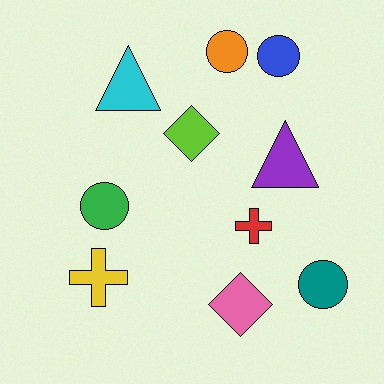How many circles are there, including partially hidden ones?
There are 4 circles.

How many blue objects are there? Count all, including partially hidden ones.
There is 1 blue object.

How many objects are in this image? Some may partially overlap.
There are 10 objects.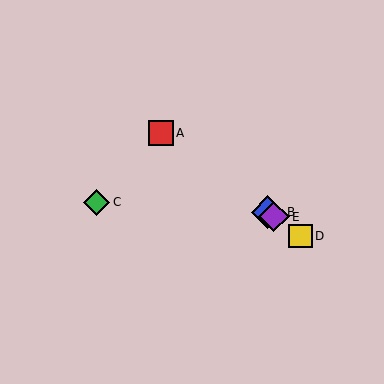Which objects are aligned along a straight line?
Objects A, B, D, E are aligned along a straight line.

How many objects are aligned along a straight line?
4 objects (A, B, D, E) are aligned along a straight line.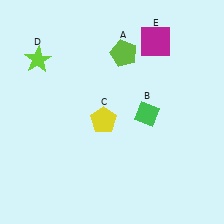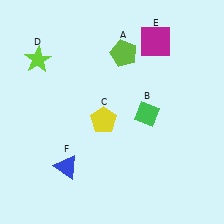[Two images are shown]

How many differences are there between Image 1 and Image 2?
There is 1 difference between the two images.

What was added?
A blue triangle (F) was added in Image 2.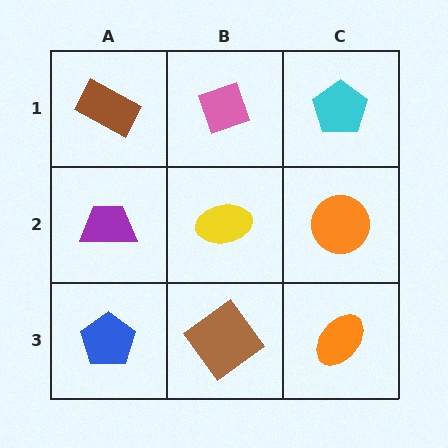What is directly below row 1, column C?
An orange circle.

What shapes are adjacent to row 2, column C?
A cyan pentagon (row 1, column C), an orange ellipse (row 3, column C), a yellow ellipse (row 2, column B).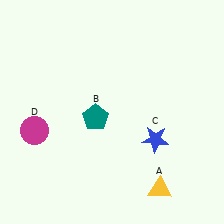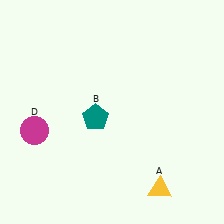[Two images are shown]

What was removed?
The blue star (C) was removed in Image 2.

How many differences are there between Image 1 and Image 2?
There is 1 difference between the two images.